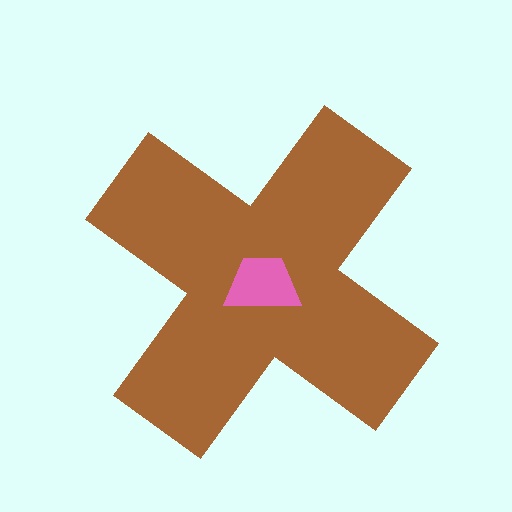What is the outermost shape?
The brown cross.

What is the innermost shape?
The pink trapezoid.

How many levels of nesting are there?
2.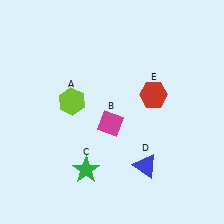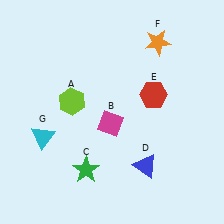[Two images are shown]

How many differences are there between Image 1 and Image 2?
There are 2 differences between the two images.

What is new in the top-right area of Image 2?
An orange star (F) was added in the top-right area of Image 2.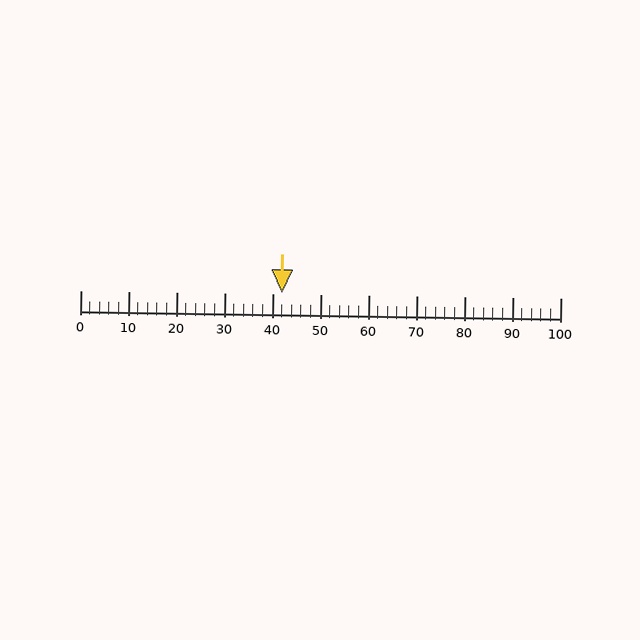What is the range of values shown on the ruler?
The ruler shows values from 0 to 100.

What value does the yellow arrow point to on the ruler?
The yellow arrow points to approximately 42.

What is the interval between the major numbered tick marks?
The major tick marks are spaced 10 units apart.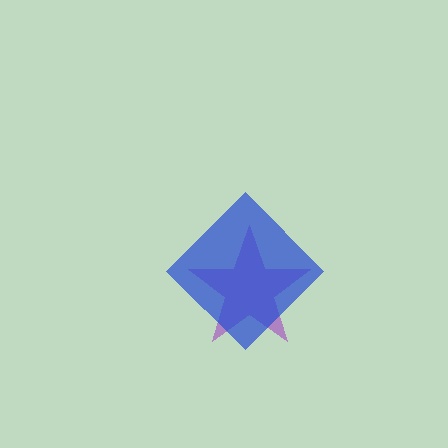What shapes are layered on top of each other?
The layered shapes are: a purple star, a blue diamond.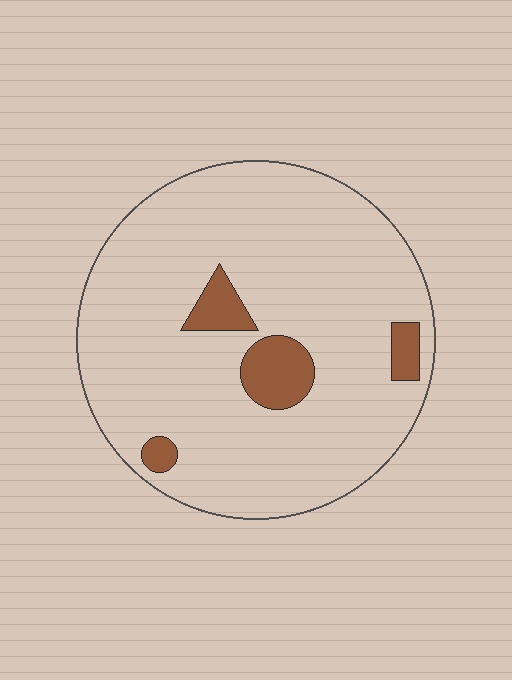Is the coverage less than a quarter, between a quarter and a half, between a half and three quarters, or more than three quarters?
Less than a quarter.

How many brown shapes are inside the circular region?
4.